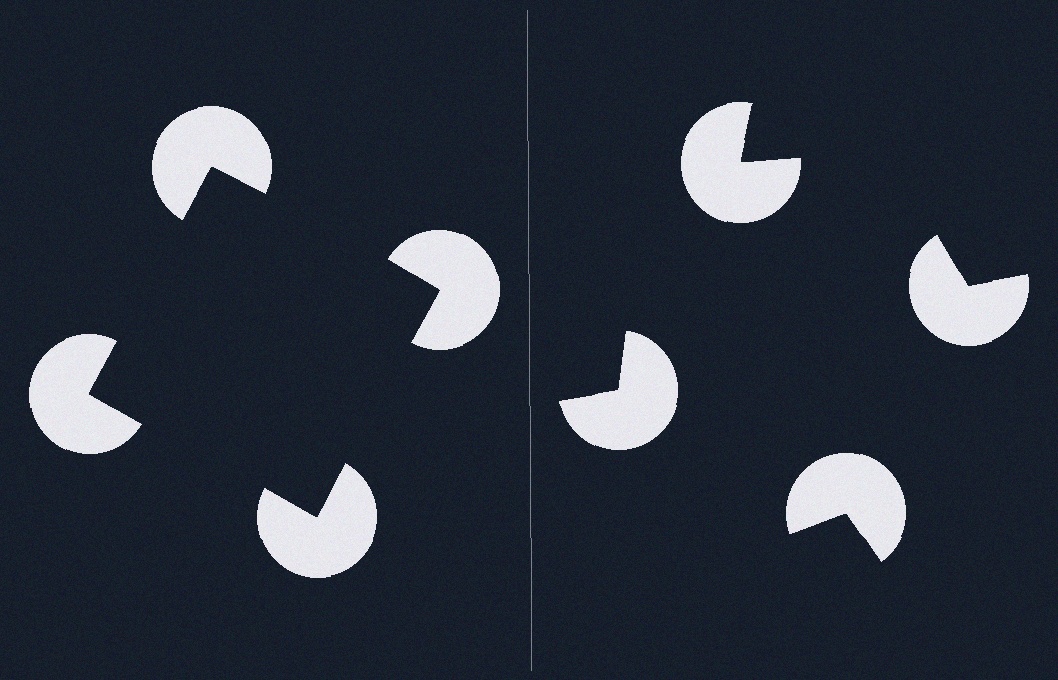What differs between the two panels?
The pac-man discs are positioned identically on both sides; only the wedge orientations differ. On the left they align to a square; on the right they are misaligned.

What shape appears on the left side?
An illusory square.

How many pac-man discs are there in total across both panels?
8 — 4 on each side.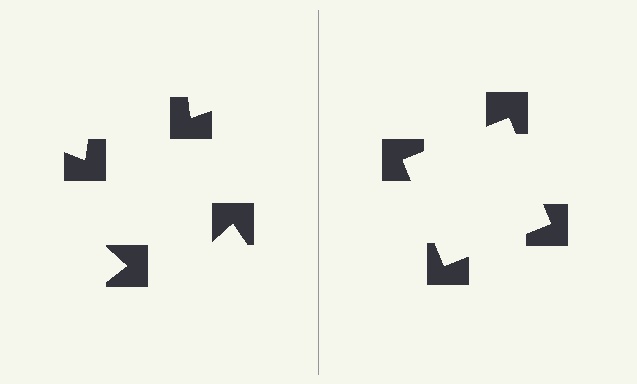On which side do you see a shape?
An illusory square appears on the right side. On the left side the wedge cuts are rotated, so no coherent shape forms.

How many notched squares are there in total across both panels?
8 — 4 on each side.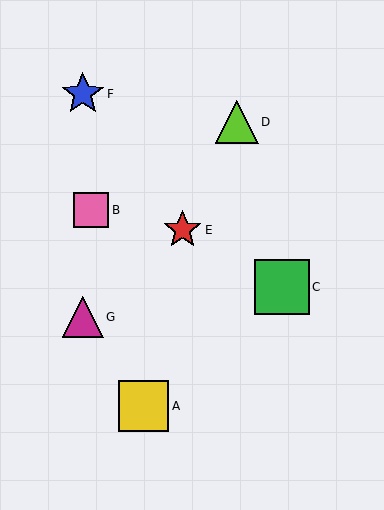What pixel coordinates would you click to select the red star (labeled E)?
Click at (183, 230) to select the red star E.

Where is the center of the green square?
The center of the green square is at (282, 287).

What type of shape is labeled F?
Shape F is a blue star.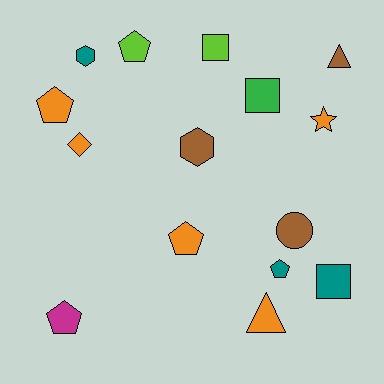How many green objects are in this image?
There is 1 green object.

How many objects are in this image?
There are 15 objects.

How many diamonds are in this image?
There is 1 diamond.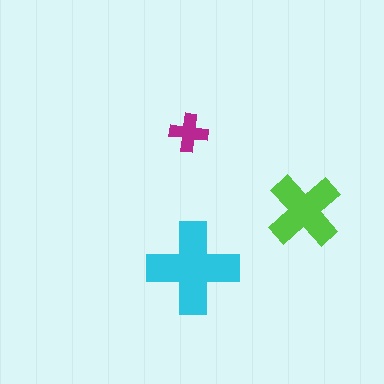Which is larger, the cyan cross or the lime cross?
The cyan one.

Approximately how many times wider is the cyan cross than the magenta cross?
About 2.5 times wider.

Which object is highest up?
The magenta cross is topmost.